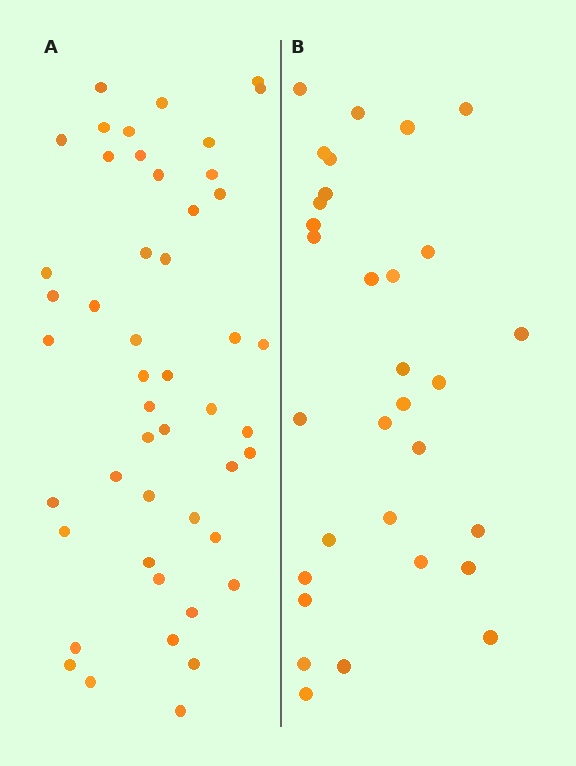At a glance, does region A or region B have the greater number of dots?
Region A (the left region) has more dots.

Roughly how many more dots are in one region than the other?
Region A has approximately 15 more dots than region B.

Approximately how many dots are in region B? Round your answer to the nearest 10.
About 30 dots. (The exact count is 31, which rounds to 30.)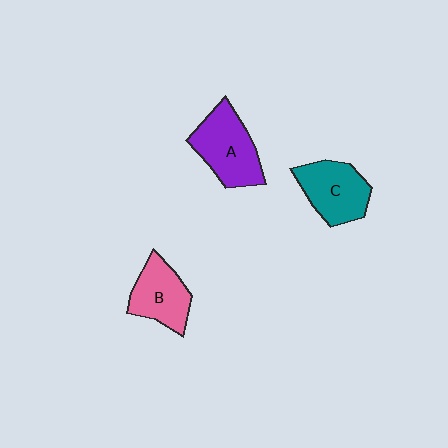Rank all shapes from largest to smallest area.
From largest to smallest: A (purple), C (teal), B (pink).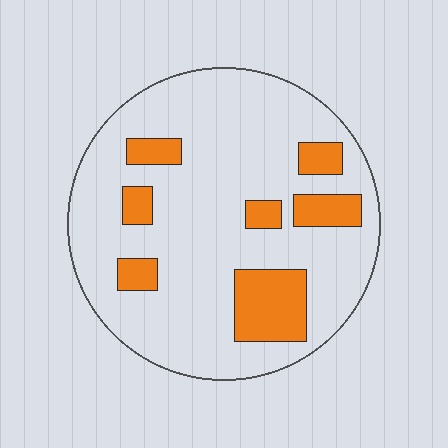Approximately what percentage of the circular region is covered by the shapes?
Approximately 20%.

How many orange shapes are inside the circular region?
7.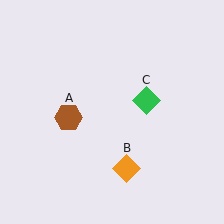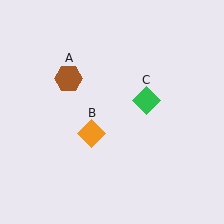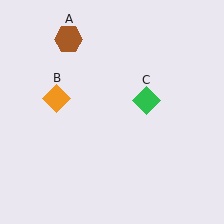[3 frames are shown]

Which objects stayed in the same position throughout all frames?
Green diamond (object C) remained stationary.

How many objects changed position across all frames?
2 objects changed position: brown hexagon (object A), orange diamond (object B).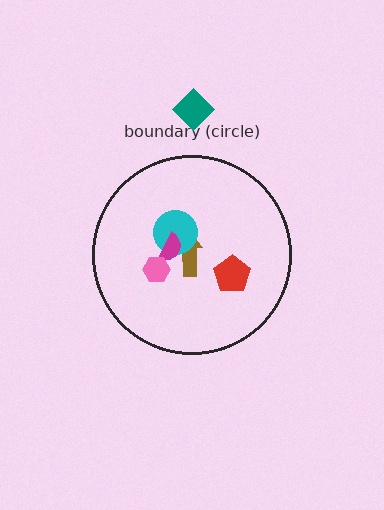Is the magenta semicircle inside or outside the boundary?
Inside.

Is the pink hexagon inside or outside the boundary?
Inside.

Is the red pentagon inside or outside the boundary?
Inside.